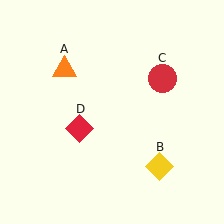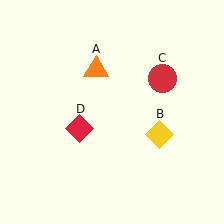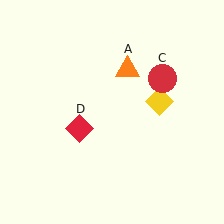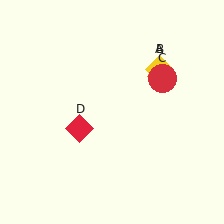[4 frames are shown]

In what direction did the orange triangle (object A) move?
The orange triangle (object A) moved right.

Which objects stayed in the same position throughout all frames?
Red circle (object C) and red diamond (object D) remained stationary.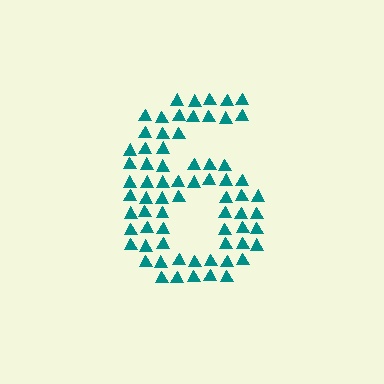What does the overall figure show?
The overall figure shows the digit 6.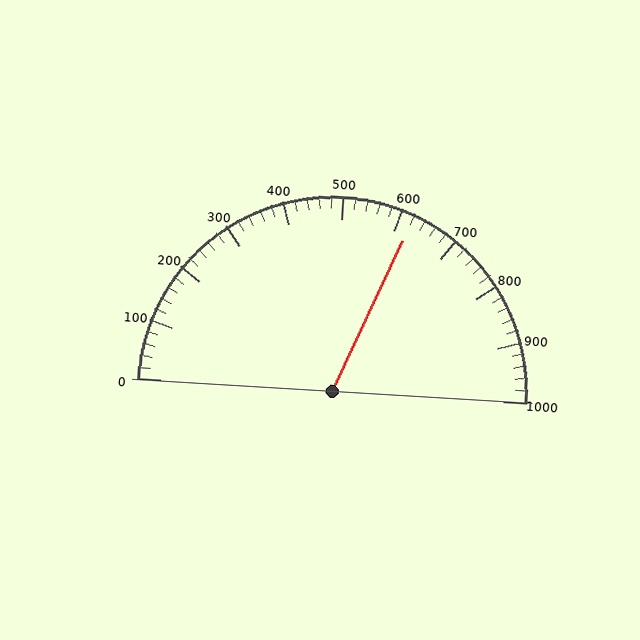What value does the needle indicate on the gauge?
The needle indicates approximately 620.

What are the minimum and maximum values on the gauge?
The gauge ranges from 0 to 1000.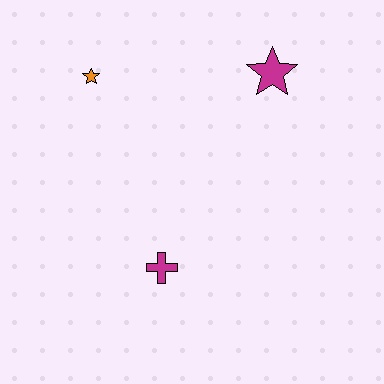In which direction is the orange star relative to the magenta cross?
The orange star is above the magenta cross.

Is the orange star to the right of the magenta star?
No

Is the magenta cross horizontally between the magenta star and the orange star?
Yes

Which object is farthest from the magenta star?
The magenta cross is farthest from the magenta star.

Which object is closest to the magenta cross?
The orange star is closest to the magenta cross.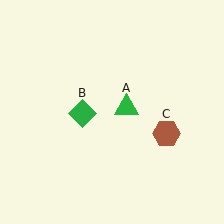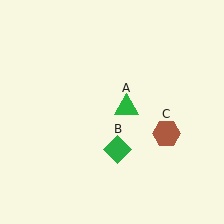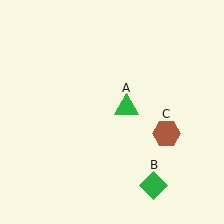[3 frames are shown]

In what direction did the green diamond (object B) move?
The green diamond (object B) moved down and to the right.